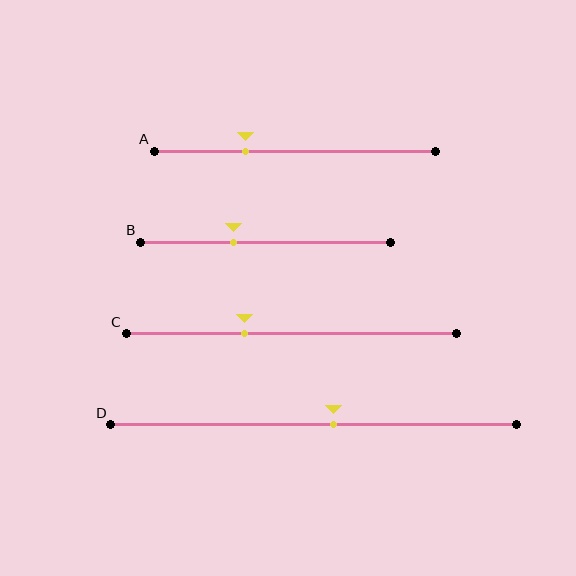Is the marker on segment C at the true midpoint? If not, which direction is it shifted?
No, the marker on segment C is shifted to the left by about 14% of the segment length.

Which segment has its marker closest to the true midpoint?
Segment D has its marker closest to the true midpoint.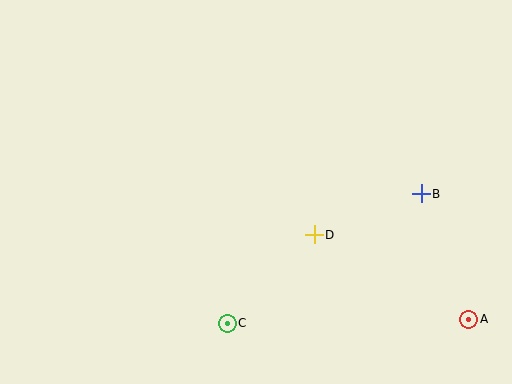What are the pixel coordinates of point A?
Point A is at (469, 319).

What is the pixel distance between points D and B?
The distance between D and B is 114 pixels.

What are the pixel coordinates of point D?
Point D is at (314, 235).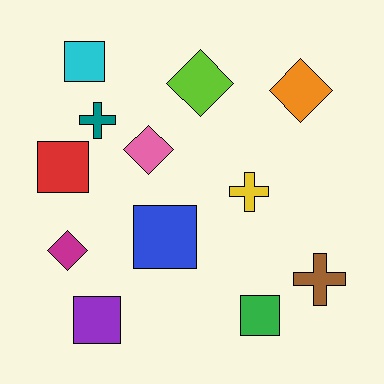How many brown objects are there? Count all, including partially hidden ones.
There is 1 brown object.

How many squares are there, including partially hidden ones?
There are 5 squares.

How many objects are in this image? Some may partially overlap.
There are 12 objects.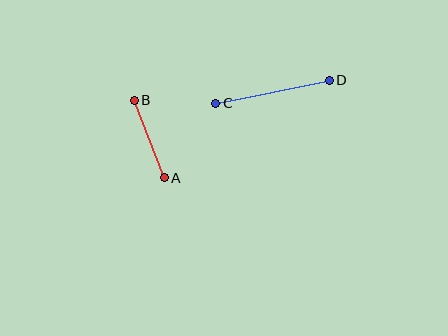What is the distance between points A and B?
The distance is approximately 83 pixels.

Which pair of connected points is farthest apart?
Points C and D are farthest apart.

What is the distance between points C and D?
The distance is approximately 116 pixels.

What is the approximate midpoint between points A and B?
The midpoint is at approximately (149, 139) pixels.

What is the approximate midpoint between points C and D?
The midpoint is at approximately (273, 92) pixels.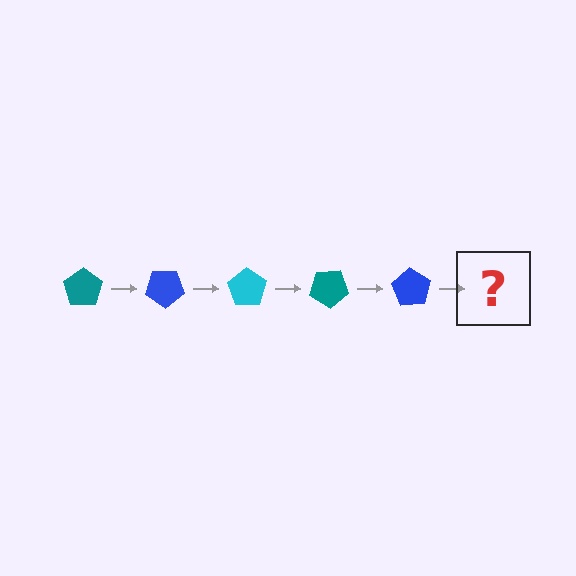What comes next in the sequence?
The next element should be a cyan pentagon, rotated 175 degrees from the start.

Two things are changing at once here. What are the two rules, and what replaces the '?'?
The two rules are that it rotates 35 degrees each step and the color cycles through teal, blue, and cyan. The '?' should be a cyan pentagon, rotated 175 degrees from the start.